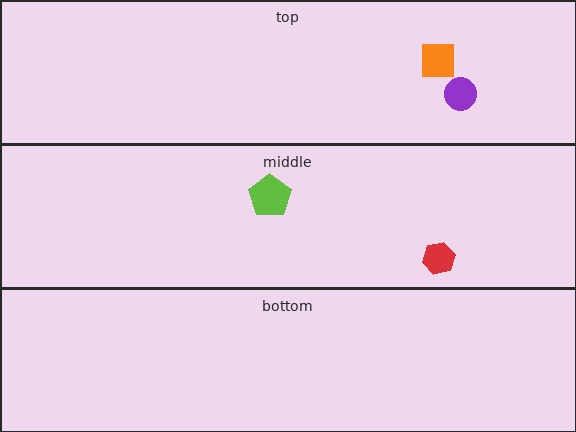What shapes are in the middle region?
The lime pentagon, the red hexagon.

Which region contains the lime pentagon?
The middle region.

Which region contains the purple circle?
The top region.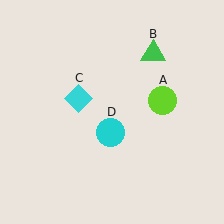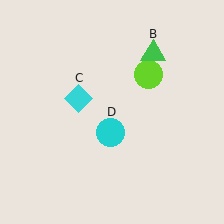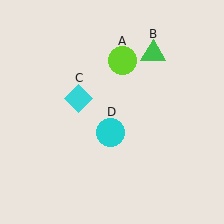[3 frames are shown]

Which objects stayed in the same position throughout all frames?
Green triangle (object B) and cyan diamond (object C) and cyan circle (object D) remained stationary.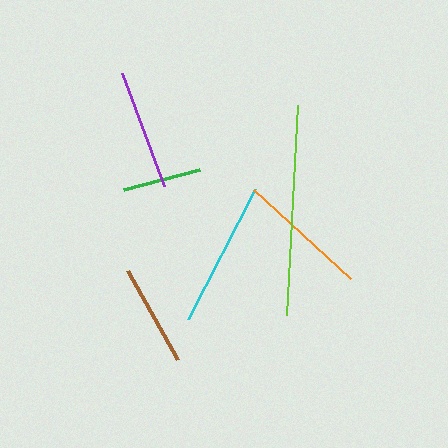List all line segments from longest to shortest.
From longest to shortest: lime, cyan, orange, purple, brown, green.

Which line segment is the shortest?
The green line is the shortest at approximately 79 pixels.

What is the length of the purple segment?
The purple segment is approximately 120 pixels long.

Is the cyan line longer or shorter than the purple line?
The cyan line is longer than the purple line.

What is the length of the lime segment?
The lime segment is approximately 210 pixels long.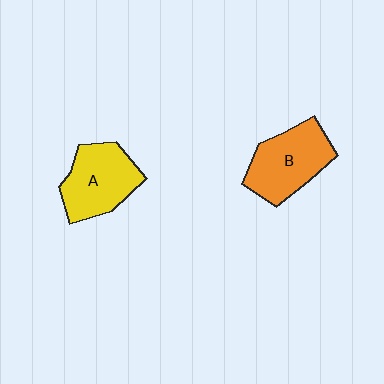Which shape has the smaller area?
Shape A (yellow).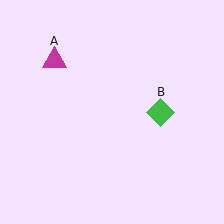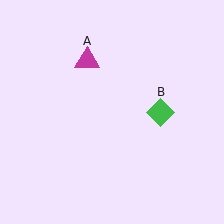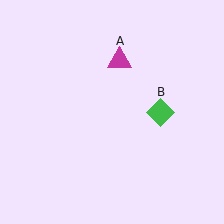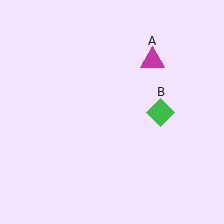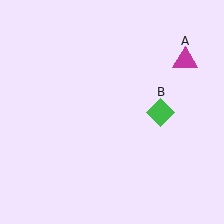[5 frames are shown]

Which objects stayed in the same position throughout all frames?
Green diamond (object B) remained stationary.